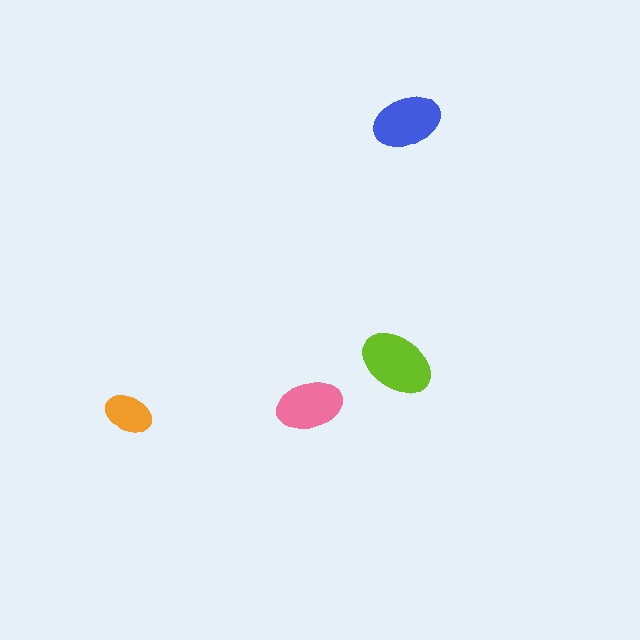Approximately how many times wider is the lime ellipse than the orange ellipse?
About 1.5 times wider.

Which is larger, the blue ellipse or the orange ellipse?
The blue one.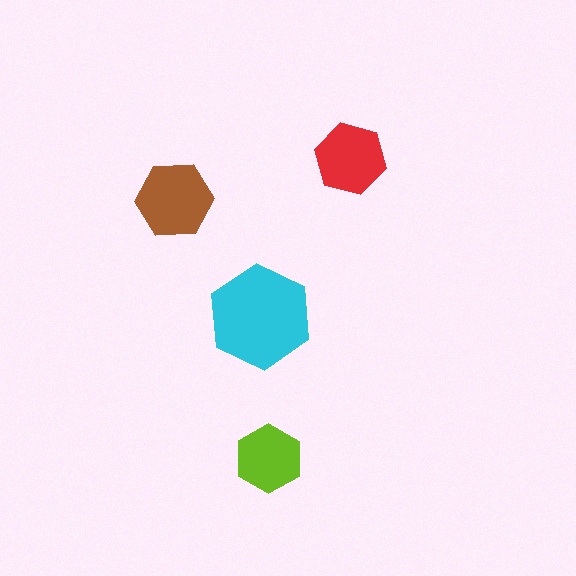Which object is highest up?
The red hexagon is topmost.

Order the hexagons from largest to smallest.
the cyan one, the brown one, the red one, the lime one.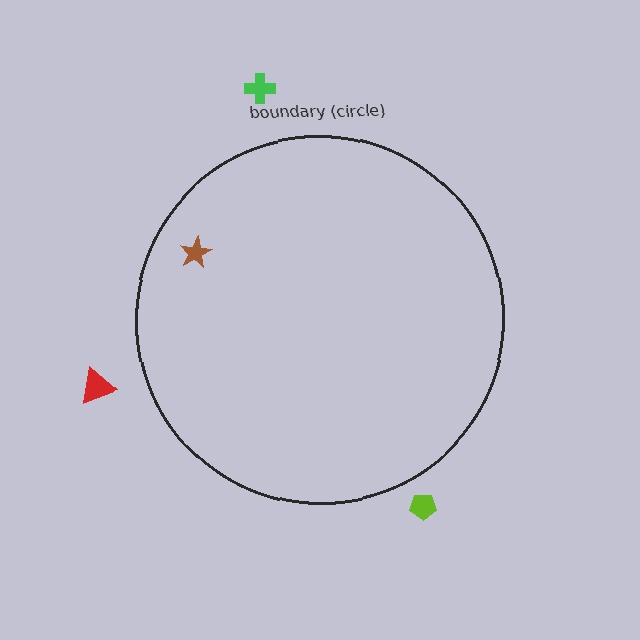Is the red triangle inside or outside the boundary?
Outside.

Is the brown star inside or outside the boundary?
Inside.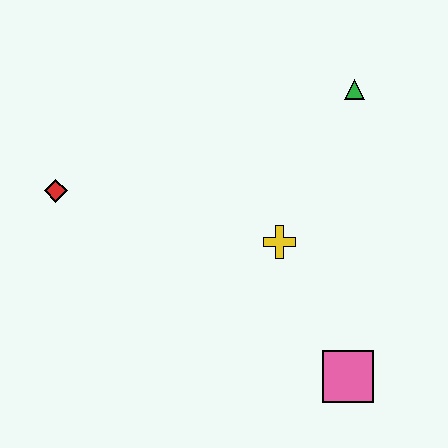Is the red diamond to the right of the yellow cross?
No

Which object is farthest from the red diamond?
The pink square is farthest from the red diamond.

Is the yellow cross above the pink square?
Yes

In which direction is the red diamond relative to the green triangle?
The red diamond is to the left of the green triangle.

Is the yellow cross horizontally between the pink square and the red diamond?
Yes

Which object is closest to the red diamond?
The yellow cross is closest to the red diamond.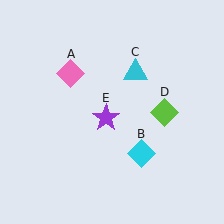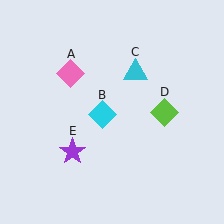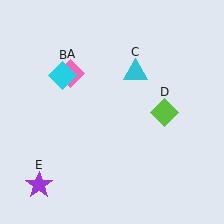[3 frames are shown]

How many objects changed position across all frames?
2 objects changed position: cyan diamond (object B), purple star (object E).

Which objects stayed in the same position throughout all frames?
Pink diamond (object A) and cyan triangle (object C) and lime diamond (object D) remained stationary.